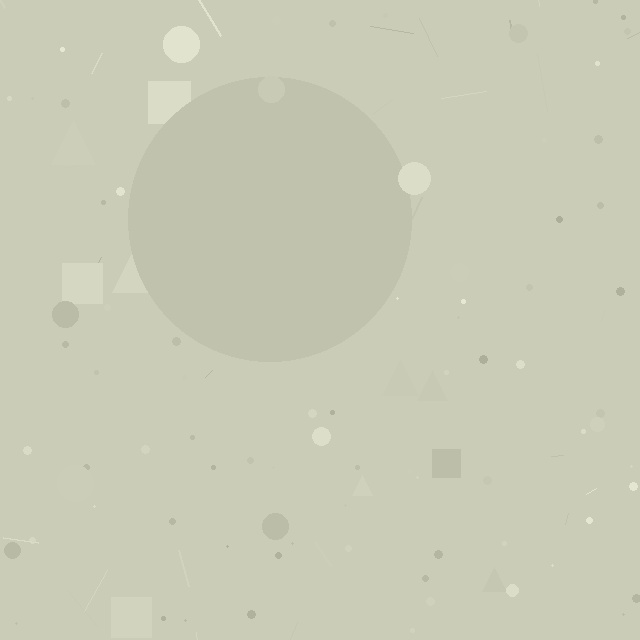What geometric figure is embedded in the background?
A circle is embedded in the background.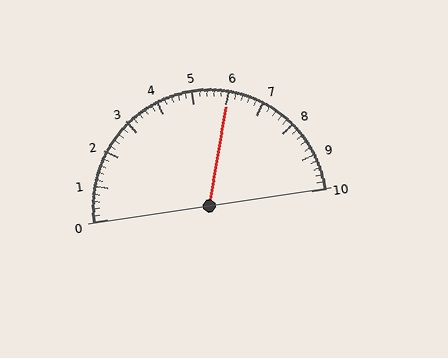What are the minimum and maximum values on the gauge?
The gauge ranges from 0 to 10.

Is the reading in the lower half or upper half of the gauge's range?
The reading is in the upper half of the range (0 to 10).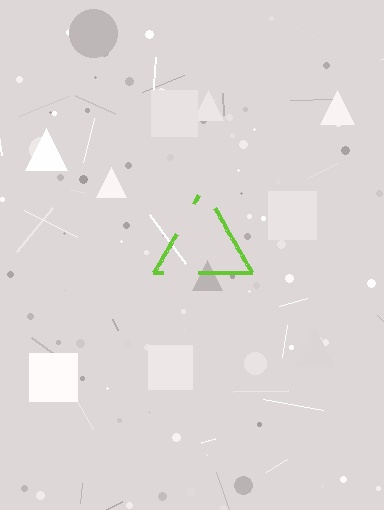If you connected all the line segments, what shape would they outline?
They would outline a triangle.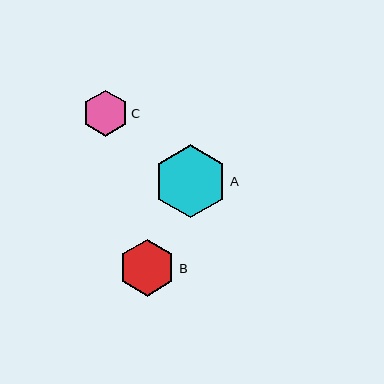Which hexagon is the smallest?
Hexagon C is the smallest with a size of approximately 46 pixels.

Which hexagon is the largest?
Hexagon A is the largest with a size of approximately 73 pixels.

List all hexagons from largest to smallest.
From largest to smallest: A, B, C.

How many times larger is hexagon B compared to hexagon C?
Hexagon B is approximately 1.2 times the size of hexagon C.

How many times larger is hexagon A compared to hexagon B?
Hexagon A is approximately 1.3 times the size of hexagon B.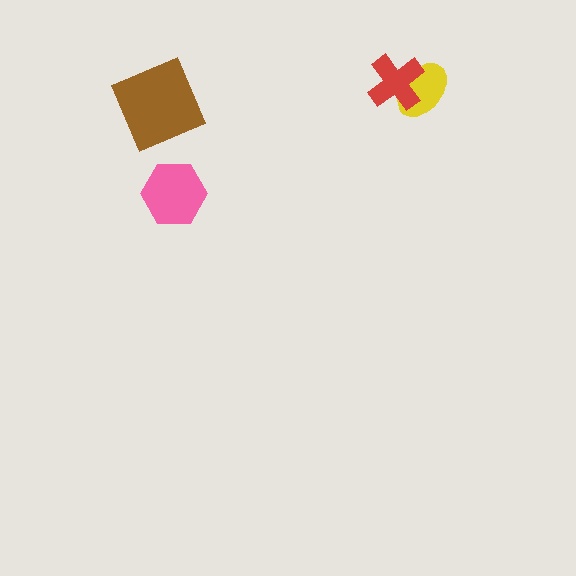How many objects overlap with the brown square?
0 objects overlap with the brown square.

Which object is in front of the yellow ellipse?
The red cross is in front of the yellow ellipse.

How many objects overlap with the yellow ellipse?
1 object overlaps with the yellow ellipse.